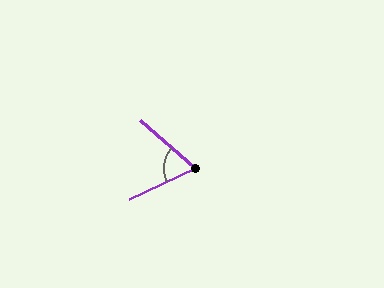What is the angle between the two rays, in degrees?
Approximately 66 degrees.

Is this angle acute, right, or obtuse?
It is acute.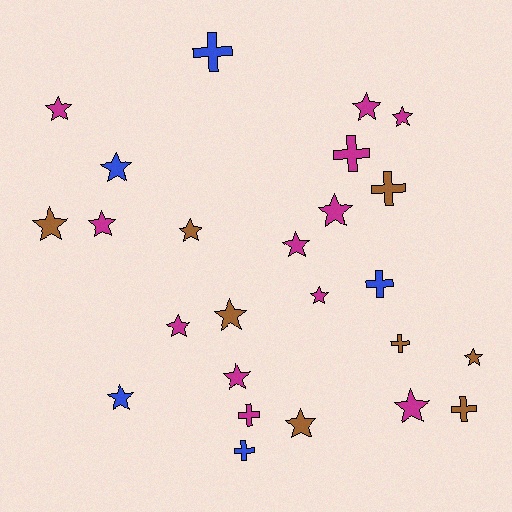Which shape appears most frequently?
Star, with 17 objects.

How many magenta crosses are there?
There are 2 magenta crosses.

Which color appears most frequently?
Magenta, with 12 objects.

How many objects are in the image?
There are 25 objects.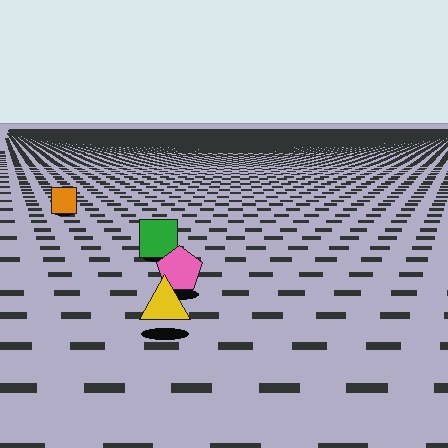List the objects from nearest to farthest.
From nearest to farthest: the yellow triangle, the pink pentagon, the green square, the orange square.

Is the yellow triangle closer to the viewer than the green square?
Yes. The yellow triangle is closer — you can tell from the texture gradient: the ground texture is coarser near it.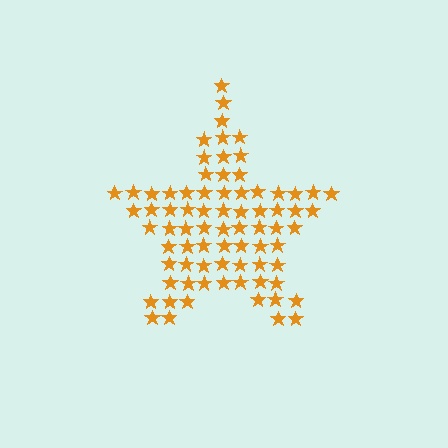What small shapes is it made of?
It is made of small stars.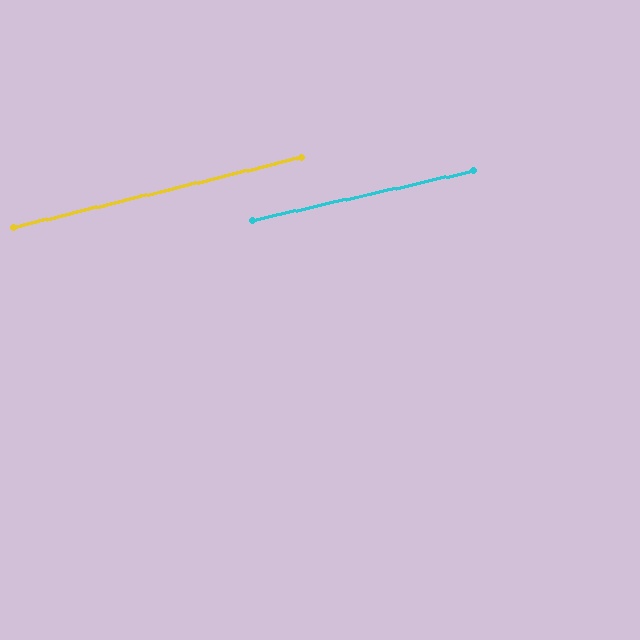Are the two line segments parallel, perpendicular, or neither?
Parallel — their directions differ by only 0.8°.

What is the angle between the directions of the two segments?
Approximately 1 degree.